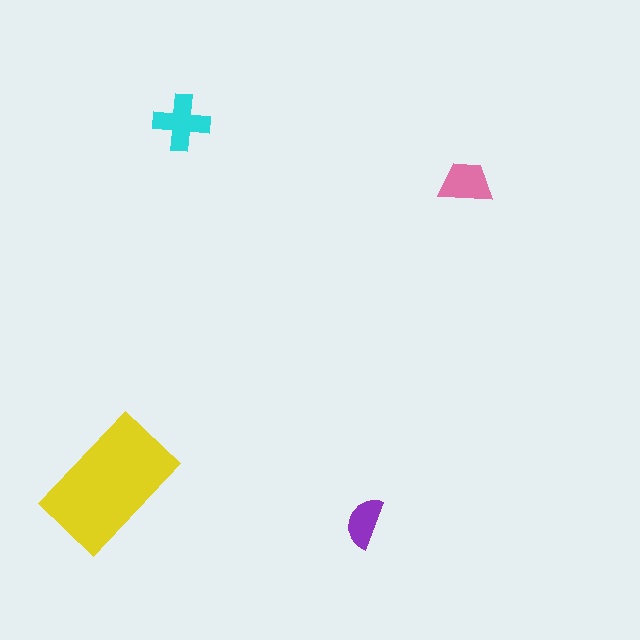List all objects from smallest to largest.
The purple semicircle, the pink trapezoid, the cyan cross, the yellow rectangle.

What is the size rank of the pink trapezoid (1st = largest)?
3rd.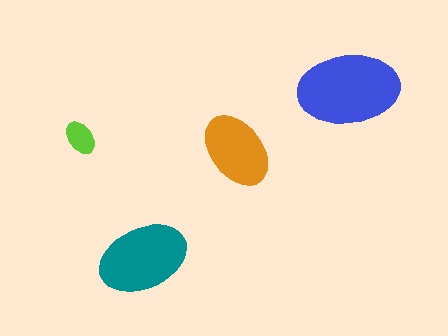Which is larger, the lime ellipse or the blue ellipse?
The blue one.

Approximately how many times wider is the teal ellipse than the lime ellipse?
About 2.5 times wider.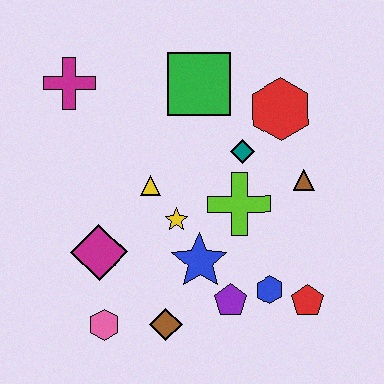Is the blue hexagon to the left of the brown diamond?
No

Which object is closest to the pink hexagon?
The brown diamond is closest to the pink hexagon.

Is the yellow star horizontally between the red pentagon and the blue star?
No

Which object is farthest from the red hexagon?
The pink hexagon is farthest from the red hexagon.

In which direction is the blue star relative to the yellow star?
The blue star is below the yellow star.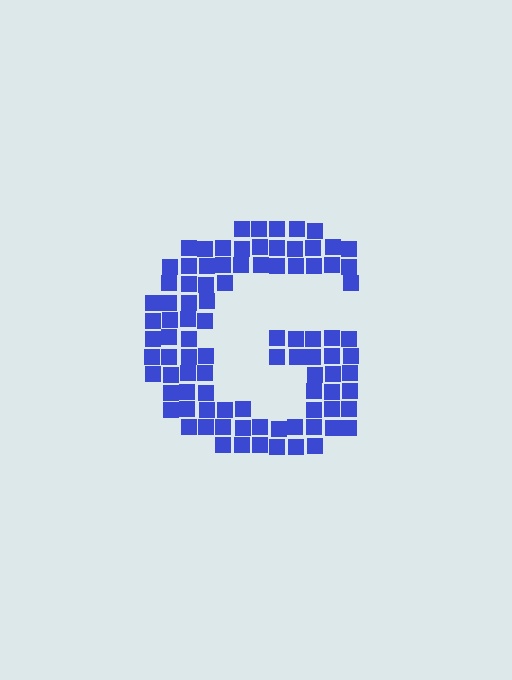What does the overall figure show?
The overall figure shows the letter G.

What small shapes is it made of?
It is made of small squares.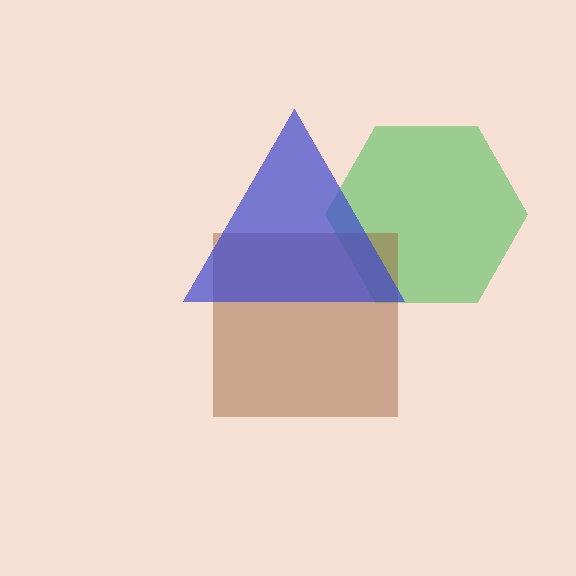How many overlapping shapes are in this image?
There are 3 overlapping shapes in the image.